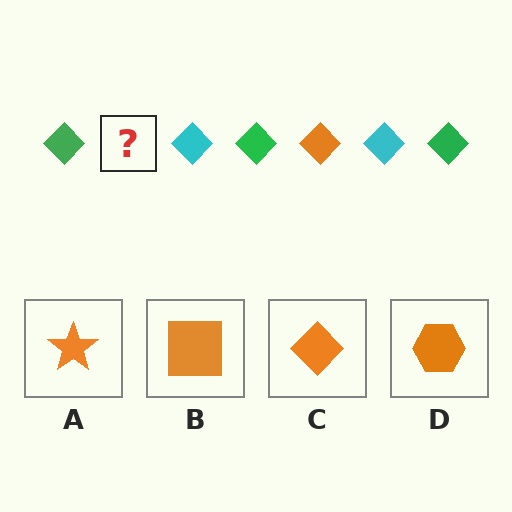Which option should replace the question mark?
Option C.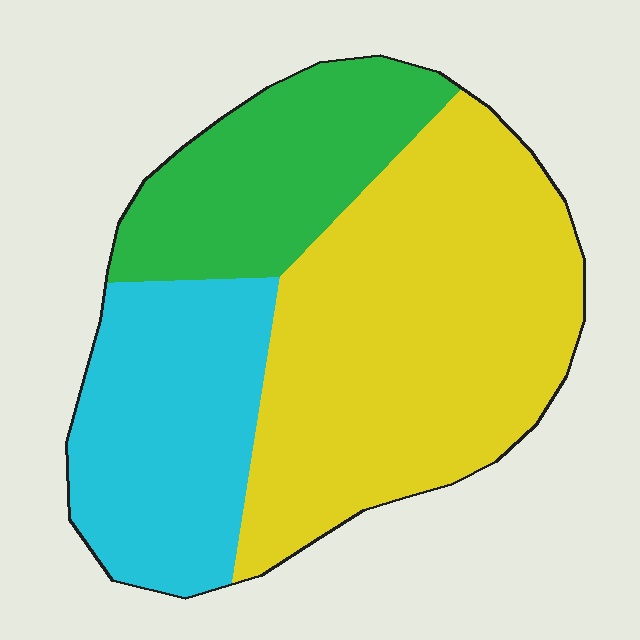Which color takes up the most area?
Yellow, at roughly 50%.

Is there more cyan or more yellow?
Yellow.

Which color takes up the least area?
Green, at roughly 20%.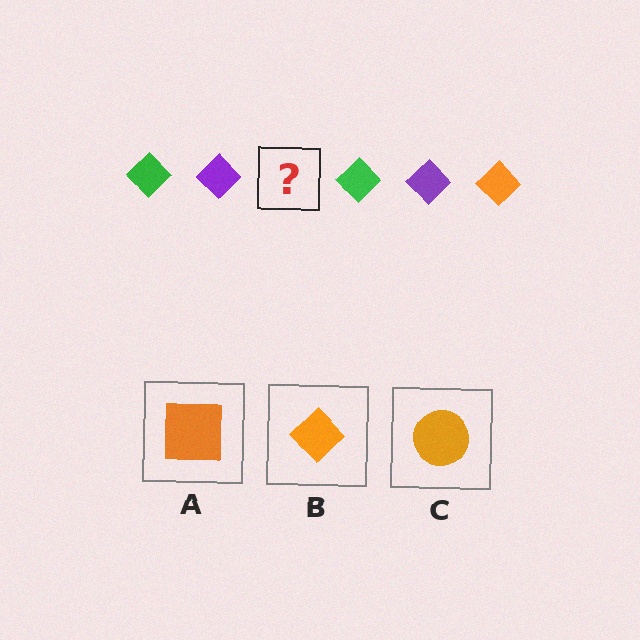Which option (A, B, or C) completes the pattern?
B.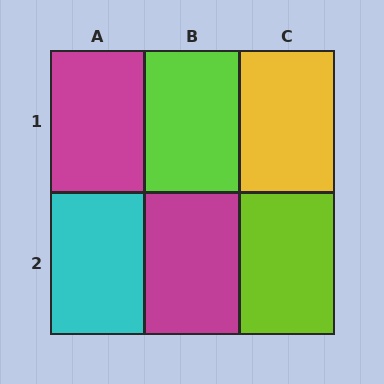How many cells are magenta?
2 cells are magenta.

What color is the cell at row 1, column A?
Magenta.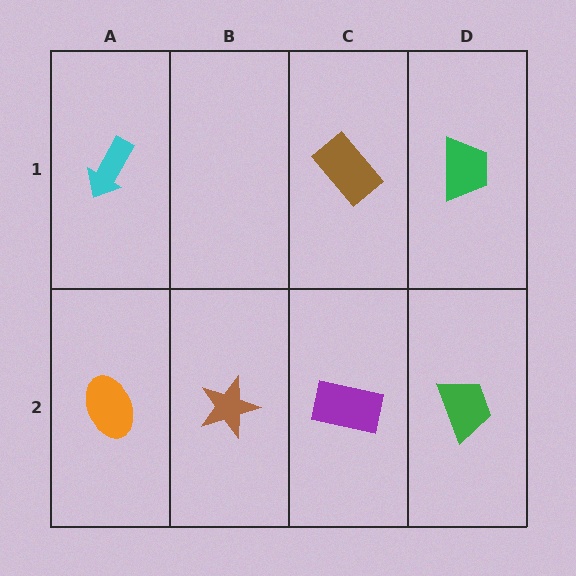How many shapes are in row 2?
4 shapes.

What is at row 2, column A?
An orange ellipse.